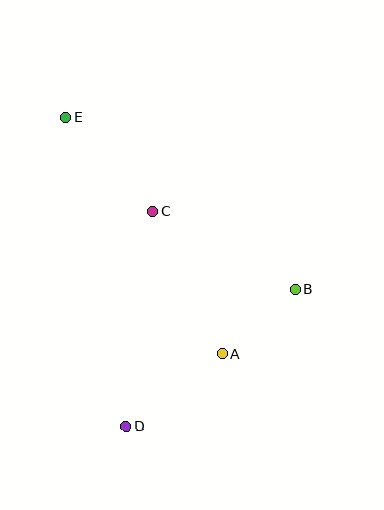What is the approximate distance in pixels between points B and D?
The distance between B and D is approximately 218 pixels.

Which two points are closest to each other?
Points A and B are closest to each other.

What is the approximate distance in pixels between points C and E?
The distance between C and E is approximately 128 pixels.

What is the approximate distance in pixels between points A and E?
The distance between A and E is approximately 283 pixels.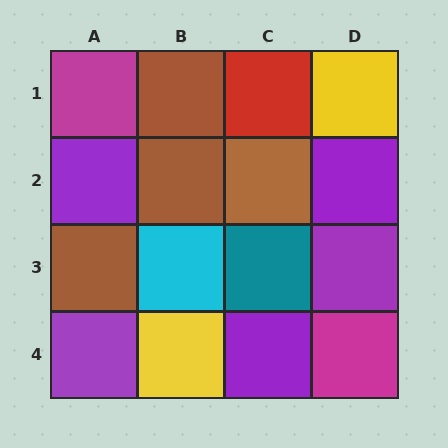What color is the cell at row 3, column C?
Teal.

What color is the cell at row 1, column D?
Yellow.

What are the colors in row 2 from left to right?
Purple, brown, brown, purple.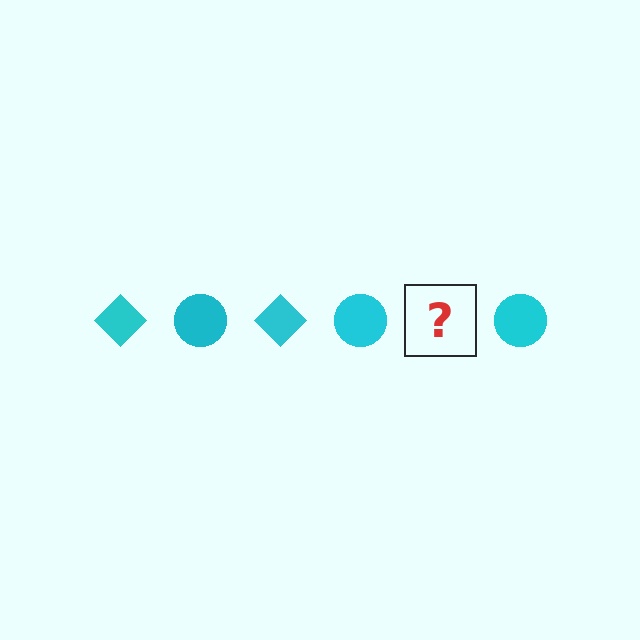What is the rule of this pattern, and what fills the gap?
The rule is that the pattern cycles through diamond, circle shapes in cyan. The gap should be filled with a cyan diamond.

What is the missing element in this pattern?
The missing element is a cyan diamond.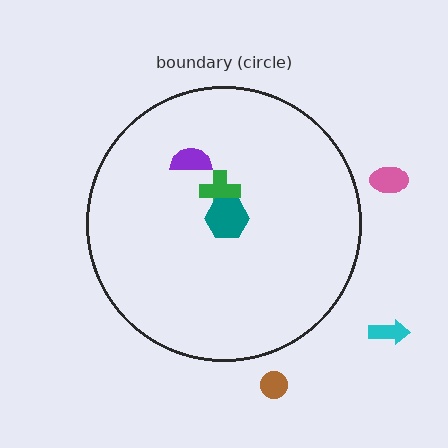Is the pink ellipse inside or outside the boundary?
Outside.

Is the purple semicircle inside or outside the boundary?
Inside.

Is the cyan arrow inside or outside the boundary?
Outside.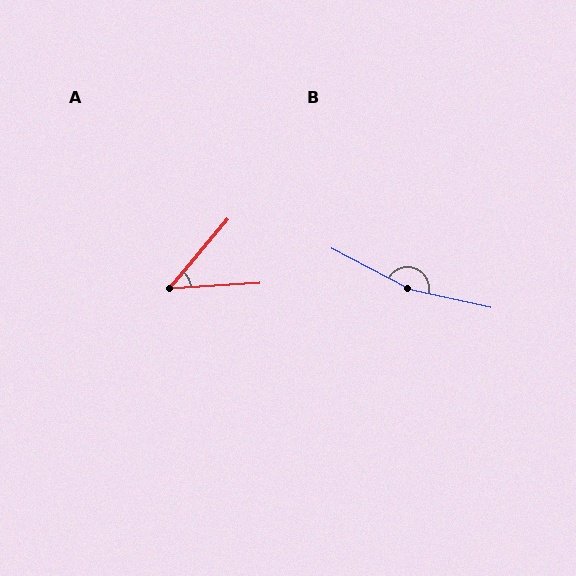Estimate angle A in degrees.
Approximately 47 degrees.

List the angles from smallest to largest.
A (47°), B (164°).